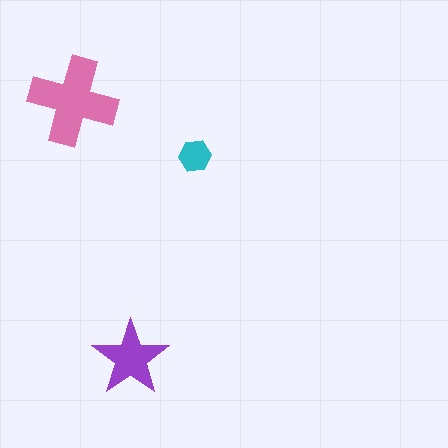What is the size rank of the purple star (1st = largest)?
2nd.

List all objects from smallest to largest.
The cyan hexagon, the purple star, the pink cross.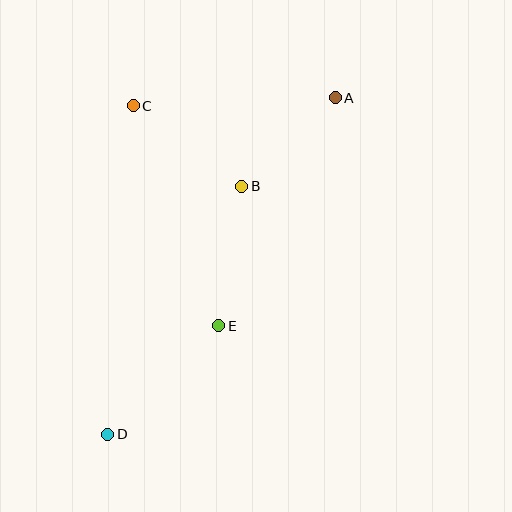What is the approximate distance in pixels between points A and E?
The distance between A and E is approximately 256 pixels.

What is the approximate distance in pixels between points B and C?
The distance between B and C is approximately 135 pixels.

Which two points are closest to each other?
Points A and B are closest to each other.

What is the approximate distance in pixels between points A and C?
The distance between A and C is approximately 202 pixels.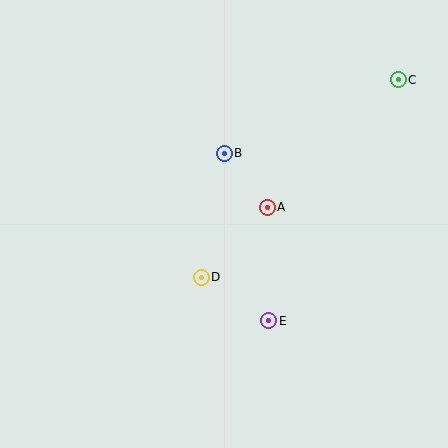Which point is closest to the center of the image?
Point A at (267, 207) is closest to the center.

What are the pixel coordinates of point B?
Point B is at (224, 153).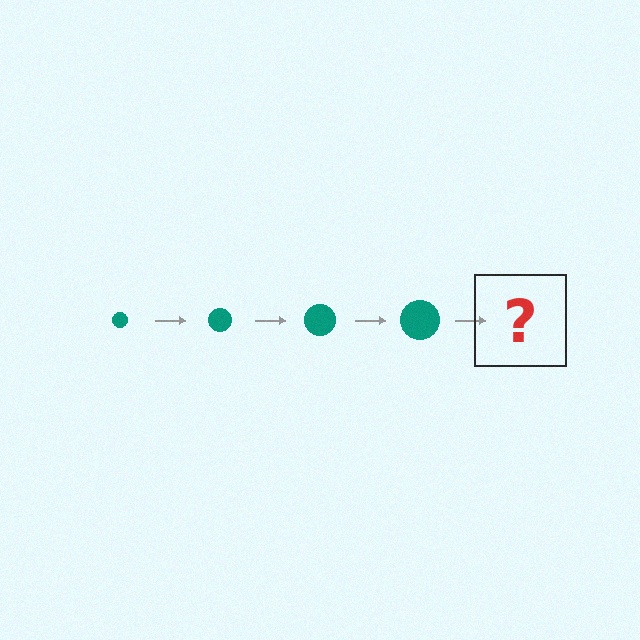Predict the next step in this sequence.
The next step is a teal circle, larger than the previous one.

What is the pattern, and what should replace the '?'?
The pattern is that the circle gets progressively larger each step. The '?' should be a teal circle, larger than the previous one.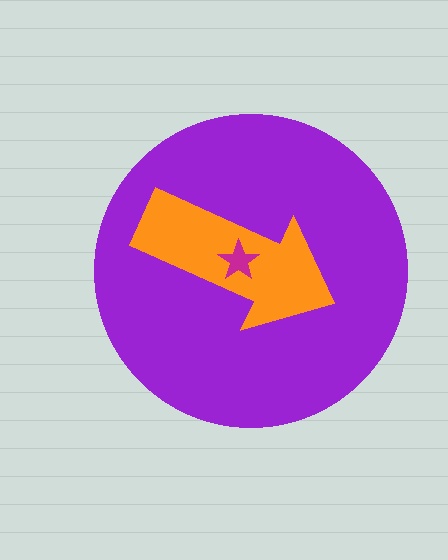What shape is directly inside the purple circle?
The orange arrow.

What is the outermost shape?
The purple circle.